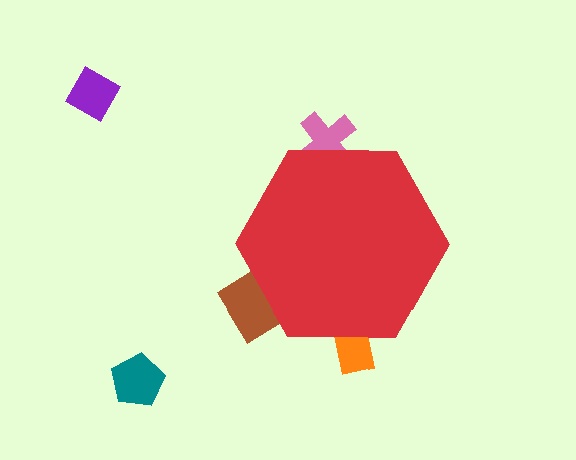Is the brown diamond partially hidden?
Yes, the brown diamond is partially hidden behind the red hexagon.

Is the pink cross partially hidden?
Yes, the pink cross is partially hidden behind the red hexagon.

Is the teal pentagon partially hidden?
No, the teal pentagon is fully visible.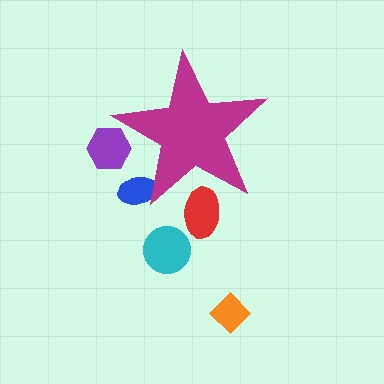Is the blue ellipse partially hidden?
Yes, the blue ellipse is partially hidden behind the magenta star.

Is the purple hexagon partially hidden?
Yes, the purple hexagon is partially hidden behind the magenta star.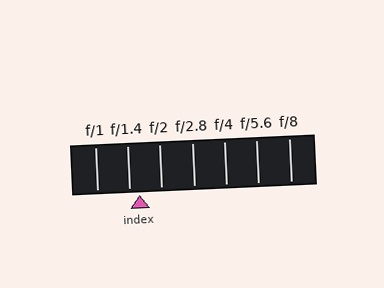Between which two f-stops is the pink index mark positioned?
The index mark is between f/1.4 and f/2.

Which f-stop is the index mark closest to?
The index mark is closest to f/1.4.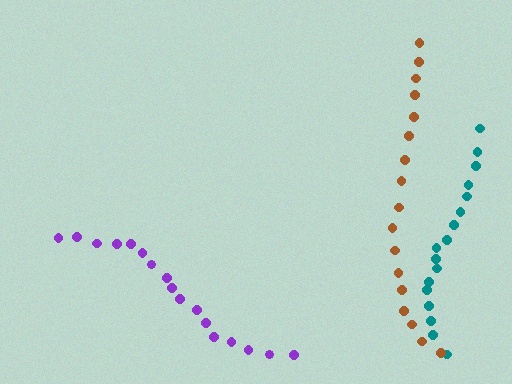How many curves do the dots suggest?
There are 3 distinct paths.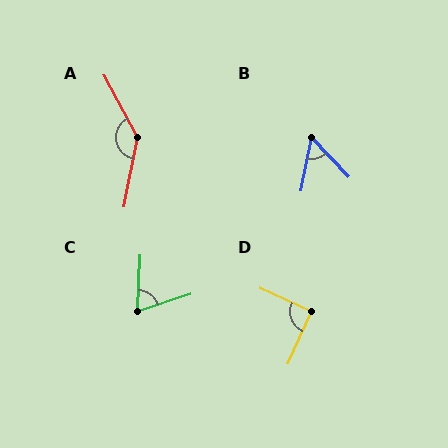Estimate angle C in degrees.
Approximately 69 degrees.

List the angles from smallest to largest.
B (54°), C (69°), D (90°), A (141°).